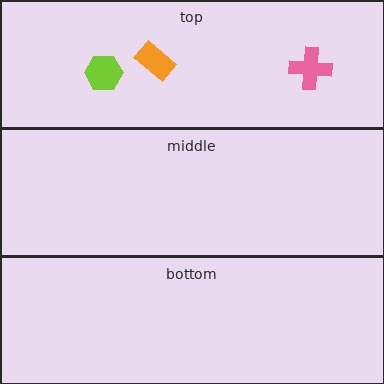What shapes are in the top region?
The lime hexagon, the orange rectangle, the pink cross.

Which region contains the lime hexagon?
The top region.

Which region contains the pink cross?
The top region.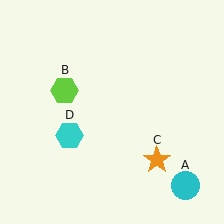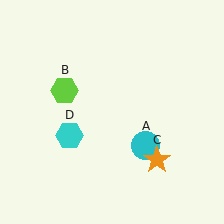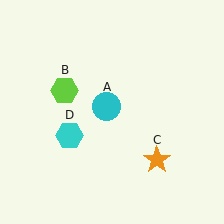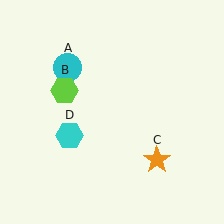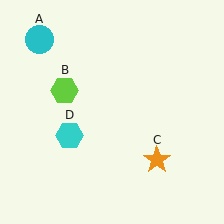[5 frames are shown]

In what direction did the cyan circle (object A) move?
The cyan circle (object A) moved up and to the left.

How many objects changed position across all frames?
1 object changed position: cyan circle (object A).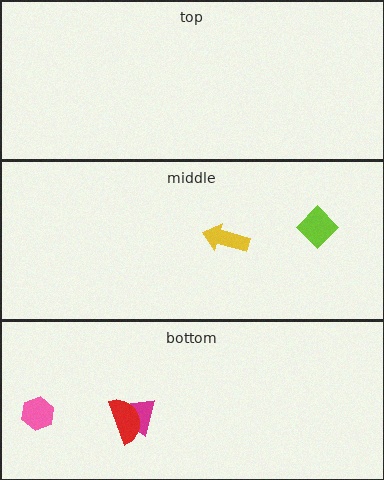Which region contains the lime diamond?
The middle region.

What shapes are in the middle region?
The lime diamond, the yellow arrow.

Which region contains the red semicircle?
The bottom region.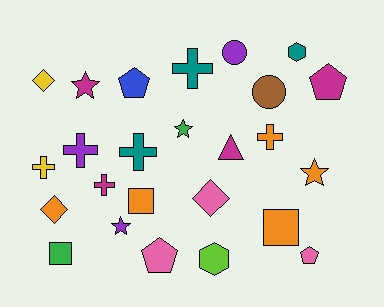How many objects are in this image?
There are 25 objects.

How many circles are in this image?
There are 2 circles.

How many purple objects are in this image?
There are 3 purple objects.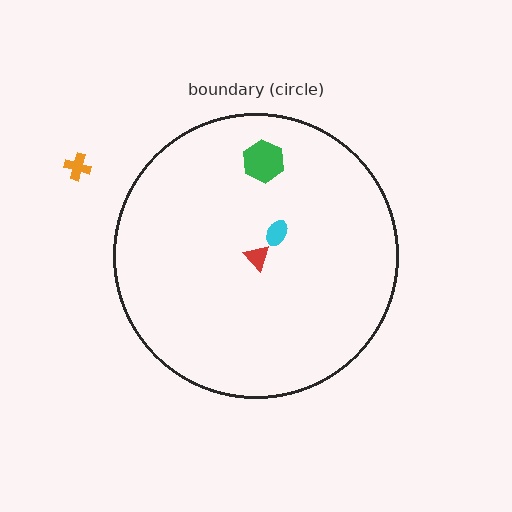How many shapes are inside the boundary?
3 inside, 1 outside.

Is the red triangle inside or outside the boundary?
Inside.